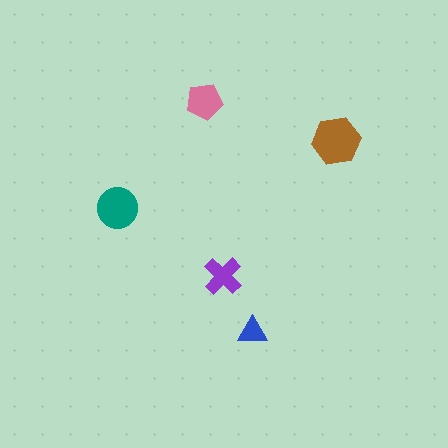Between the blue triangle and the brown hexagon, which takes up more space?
The brown hexagon.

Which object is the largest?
The brown hexagon.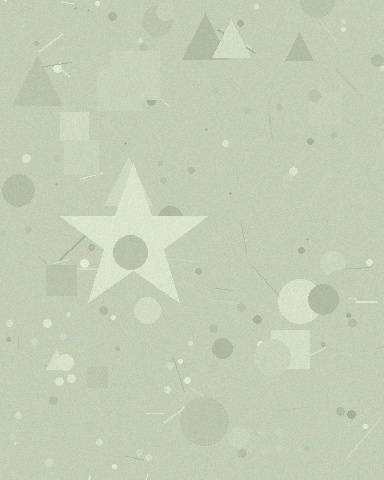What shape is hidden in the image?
A star is hidden in the image.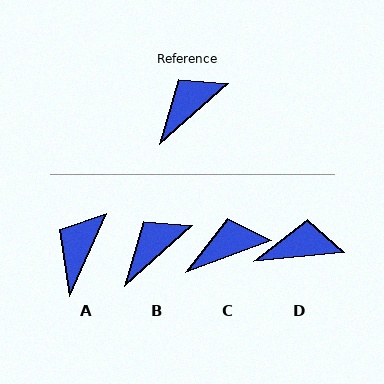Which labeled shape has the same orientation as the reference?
B.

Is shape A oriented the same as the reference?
No, it is off by about 24 degrees.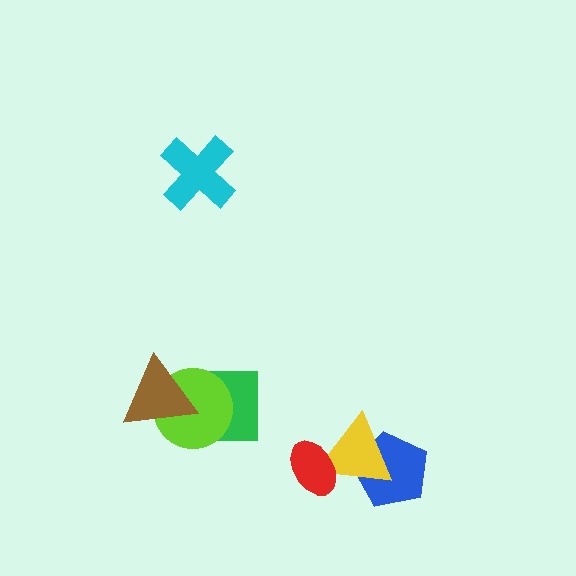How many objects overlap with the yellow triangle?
2 objects overlap with the yellow triangle.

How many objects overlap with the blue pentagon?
1 object overlaps with the blue pentagon.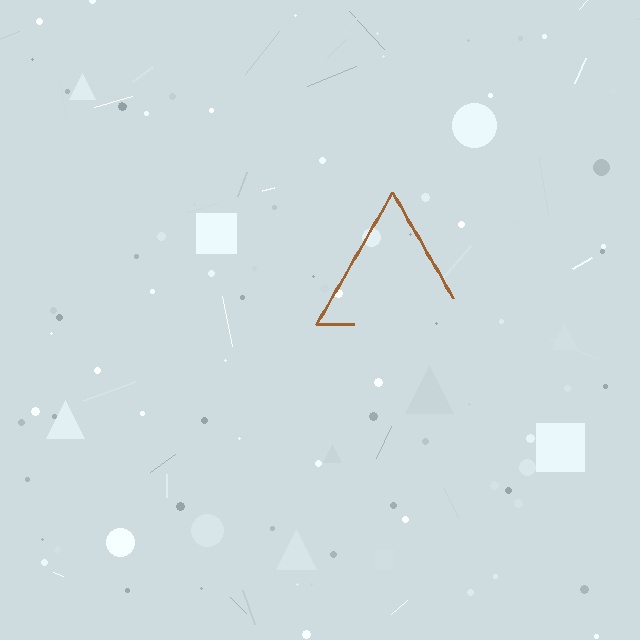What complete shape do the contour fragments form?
The contour fragments form a triangle.